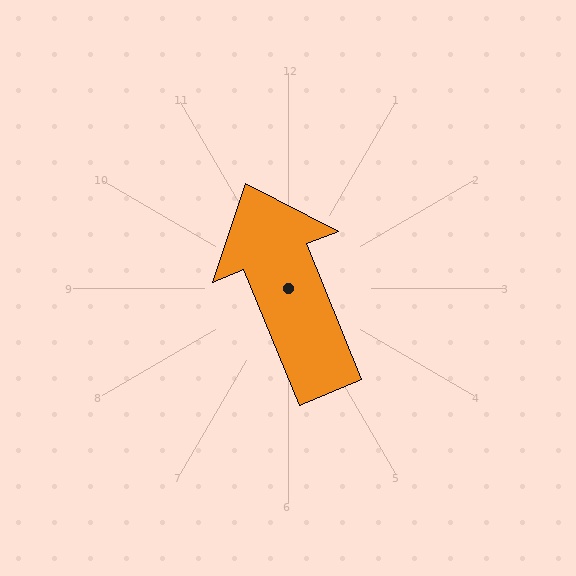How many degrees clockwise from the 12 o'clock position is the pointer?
Approximately 338 degrees.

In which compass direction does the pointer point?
North.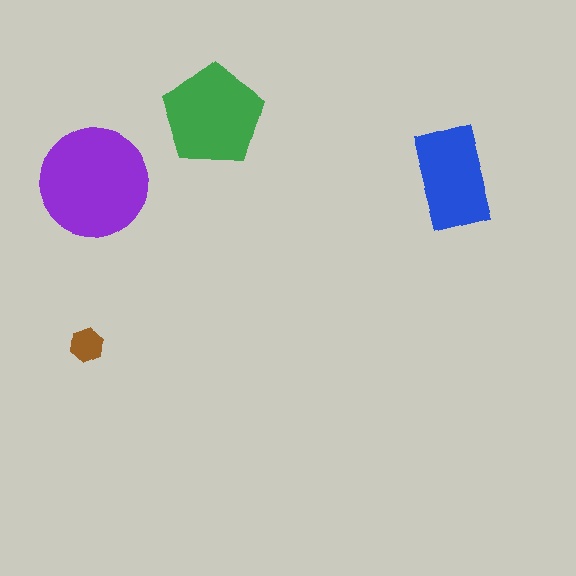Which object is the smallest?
The brown hexagon.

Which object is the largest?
The purple circle.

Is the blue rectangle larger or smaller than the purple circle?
Smaller.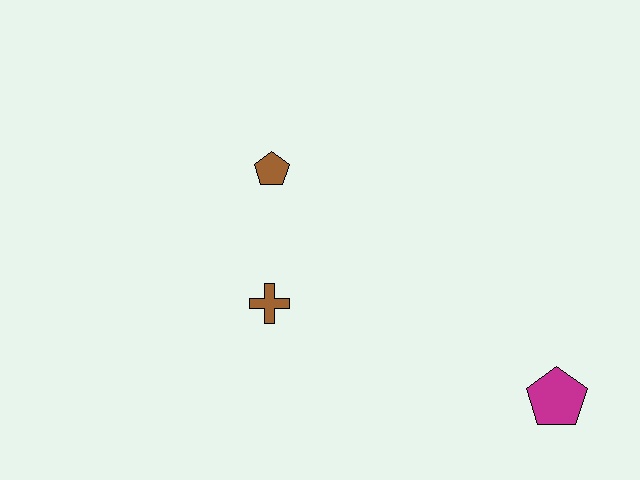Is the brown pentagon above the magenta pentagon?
Yes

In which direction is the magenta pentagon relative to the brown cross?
The magenta pentagon is to the right of the brown cross.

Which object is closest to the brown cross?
The brown pentagon is closest to the brown cross.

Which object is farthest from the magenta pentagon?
The brown pentagon is farthest from the magenta pentagon.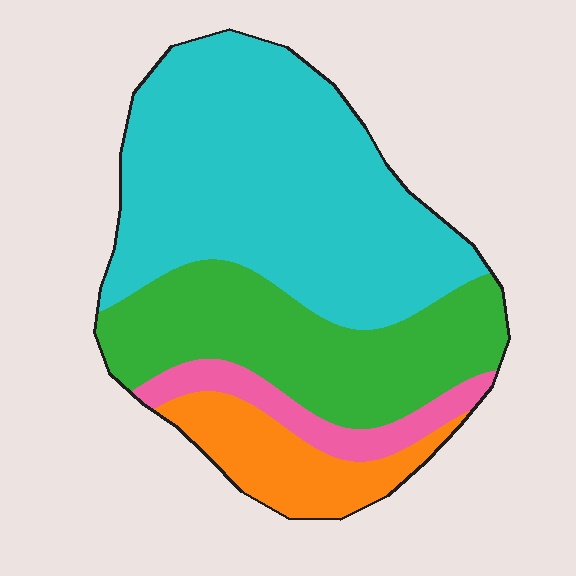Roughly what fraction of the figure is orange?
Orange covers roughly 10% of the figure.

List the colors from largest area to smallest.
From largest to smallest: cyan, green, orange, pink.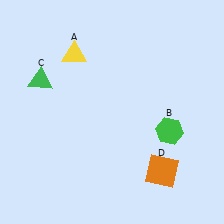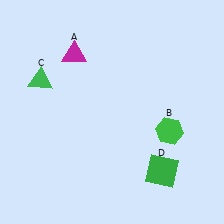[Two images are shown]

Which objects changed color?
A changed from yellow to magenta. D changed from orange to green.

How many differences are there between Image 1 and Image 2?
There are 2 differences between the two images.